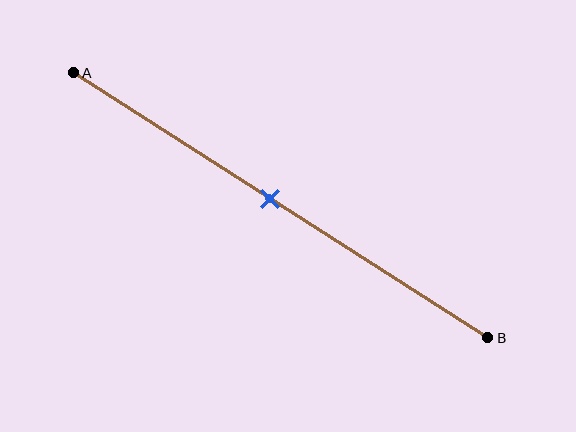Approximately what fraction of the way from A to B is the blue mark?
The blue mark is approximately 45% of the way from A to B.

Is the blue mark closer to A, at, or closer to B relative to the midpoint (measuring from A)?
The blue mark is approximately at the midpoint of segment AB.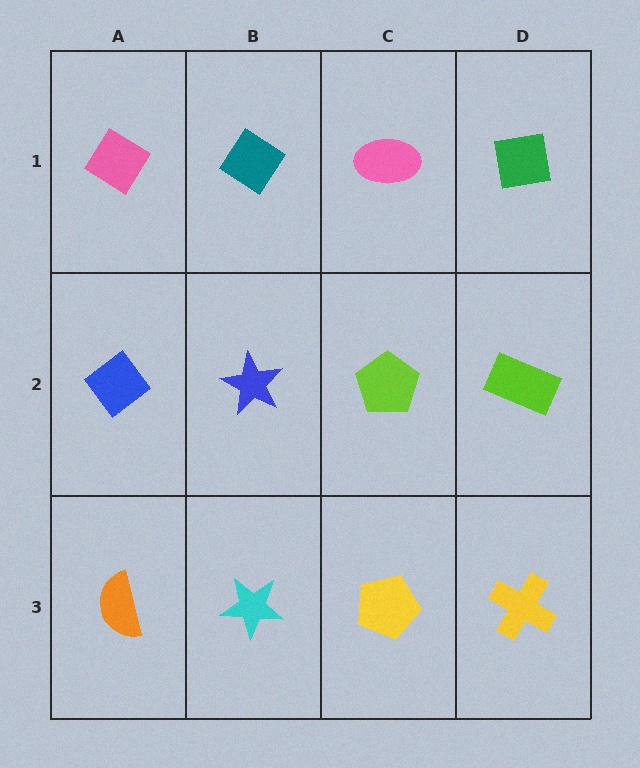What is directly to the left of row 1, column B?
A pink diamond.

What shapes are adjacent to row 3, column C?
A lime pentagon (row 2, column C), a cyan star (row 3, column B), a yellow cross (row 3, column D).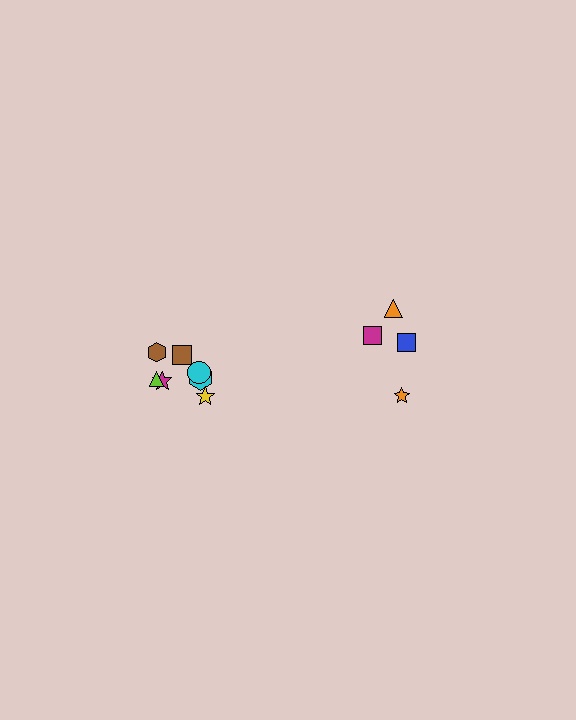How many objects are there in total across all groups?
There are 11 objects.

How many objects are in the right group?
There are 4 objects.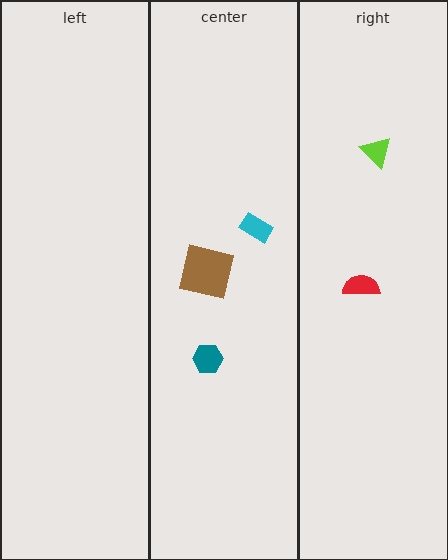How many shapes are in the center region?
3.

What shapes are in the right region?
The red semicircle, the lime triangle.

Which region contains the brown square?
The center region.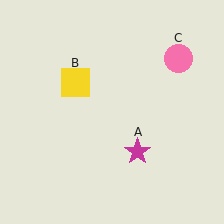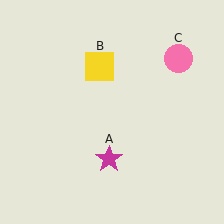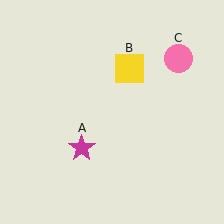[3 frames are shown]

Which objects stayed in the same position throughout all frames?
Pink circle (object C) remained stationary.